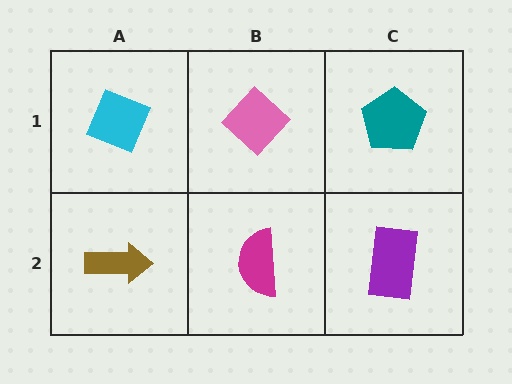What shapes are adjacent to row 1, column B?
A magenta semicircle (row 2, column B), a cyan diamond (row 1, column A), a teal pentagon (row 1, column C).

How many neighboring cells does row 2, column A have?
2.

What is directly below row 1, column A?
A brown arrow.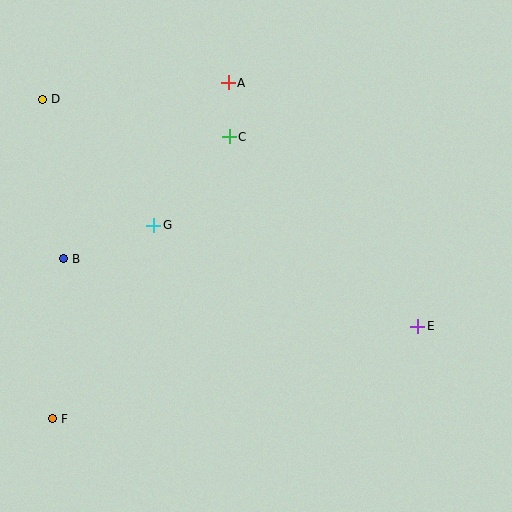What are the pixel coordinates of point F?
Point F is at (52, 419).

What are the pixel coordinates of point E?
Point E is at (418, 326).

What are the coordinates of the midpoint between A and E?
The midpoint between A and E is at (323, 204).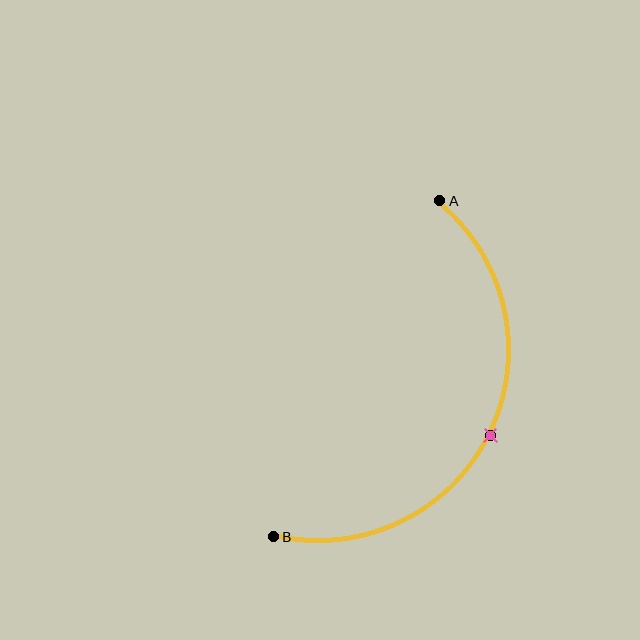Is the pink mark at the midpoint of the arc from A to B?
Yes. The pink mark lies on the arc at equal arc-length from both A and B — it is the arc midpoint.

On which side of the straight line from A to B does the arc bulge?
The arc bulges to the right of the straight line connecting A and B.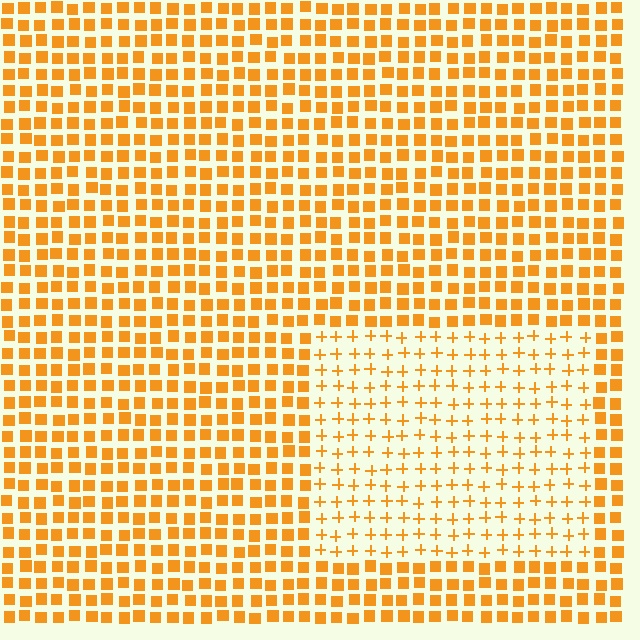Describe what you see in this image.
The image is filled with small orange elements arranged in a uniform grid. A rectangle-shaped region contains plus signs, while the surrounding area contains squares. The boundary is defined purely by the change in element shape.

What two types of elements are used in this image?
The image uses plus signs inside the rectangle region and squares outside it.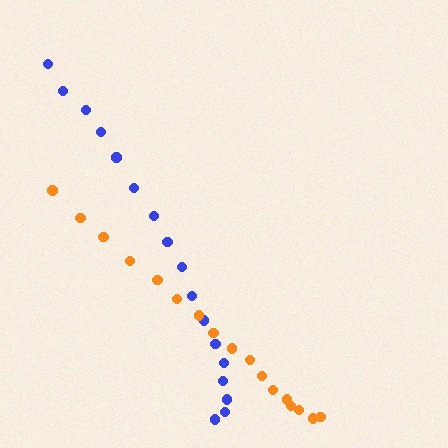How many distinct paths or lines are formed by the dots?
There are 2 distinct paths.